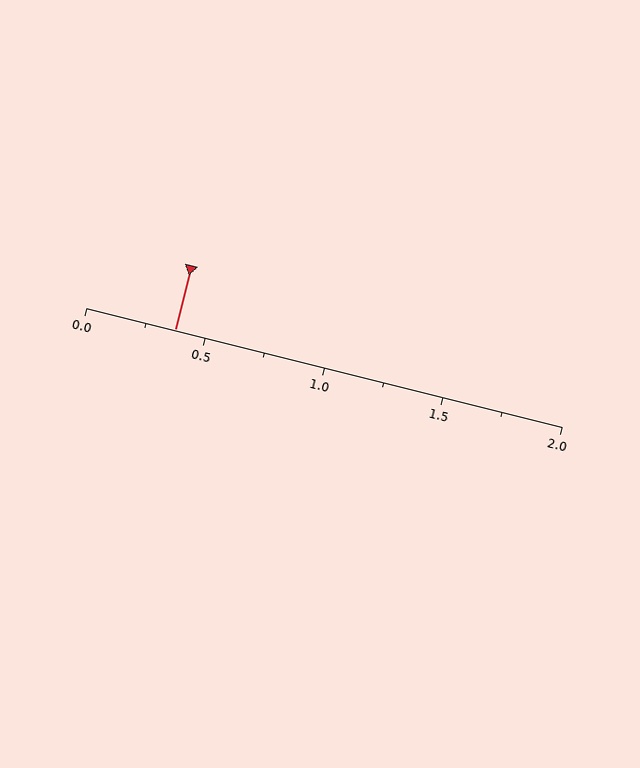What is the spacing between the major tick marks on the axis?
The major ticks are spaced 0.5 apart.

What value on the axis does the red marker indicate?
The marker indicates approximately 0.38.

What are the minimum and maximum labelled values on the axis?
The axis runs from 0.0 to 2.0.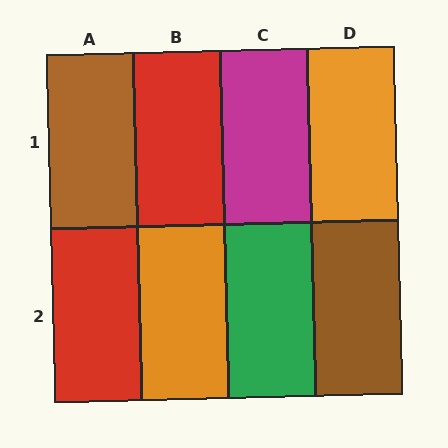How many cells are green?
1 cell is green.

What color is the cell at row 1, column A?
Brown.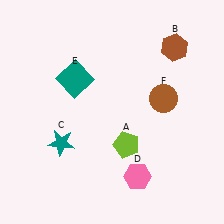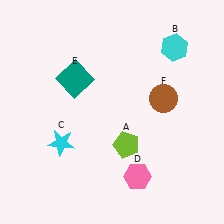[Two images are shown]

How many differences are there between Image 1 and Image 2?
There are 2 differences between the two images.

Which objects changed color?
B changed from brown to cyan. C changed from teal to cyan.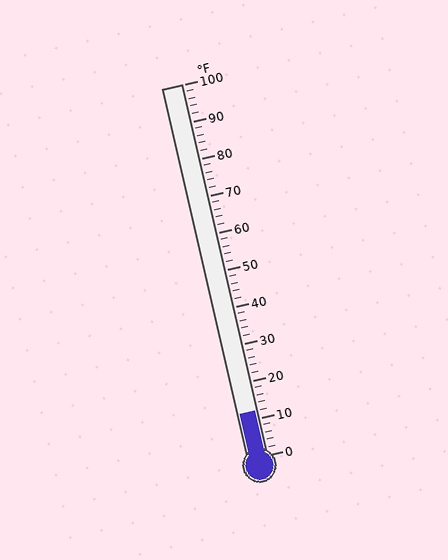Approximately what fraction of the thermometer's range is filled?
The thermometer is filled to approximately 10% of its range.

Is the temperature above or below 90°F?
The temperature is below 90°F.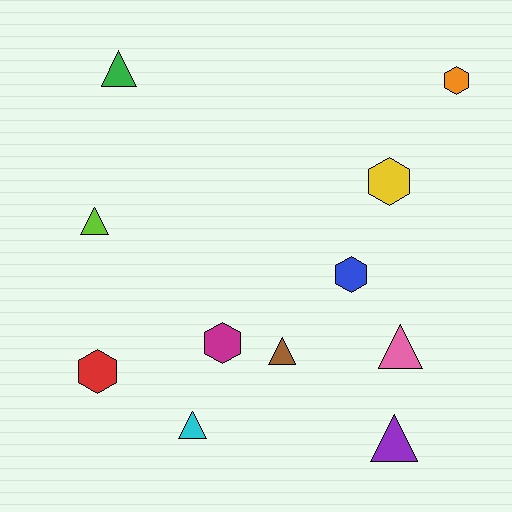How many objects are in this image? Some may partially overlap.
There are 11 objects.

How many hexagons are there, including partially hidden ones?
There are 5 hexagons.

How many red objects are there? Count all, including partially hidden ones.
There is 1 red object.